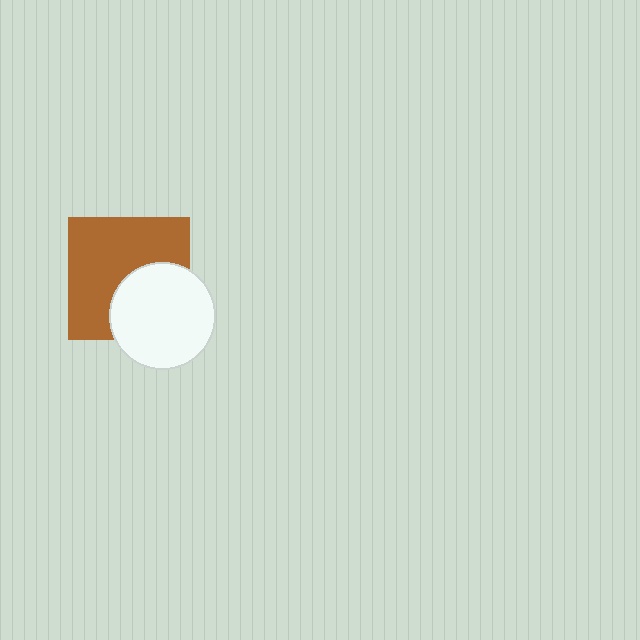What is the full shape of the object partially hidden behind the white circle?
The partially hidden object is a brown square.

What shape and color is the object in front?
The object in front is a white circle.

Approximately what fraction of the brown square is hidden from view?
Roughly 37% of the brown square is hidden behind the white circle.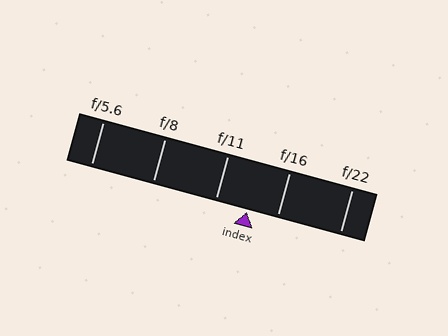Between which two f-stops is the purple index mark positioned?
The index mark is between f/11 and f/16.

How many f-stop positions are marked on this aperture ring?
There are 5 f-stop positions marked.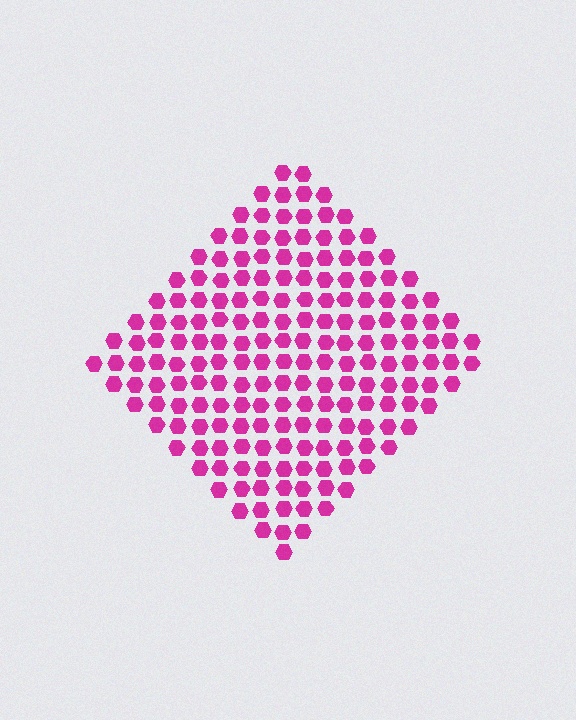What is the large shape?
The large shape is a diamond.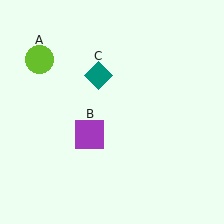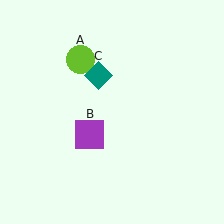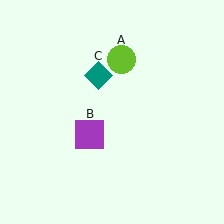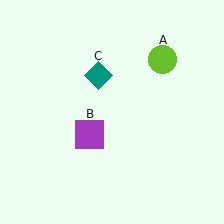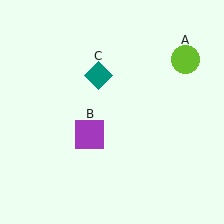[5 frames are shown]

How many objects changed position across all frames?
1 object changed position: lime circle (object A).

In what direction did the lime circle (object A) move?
The lime circle (object A) moved right.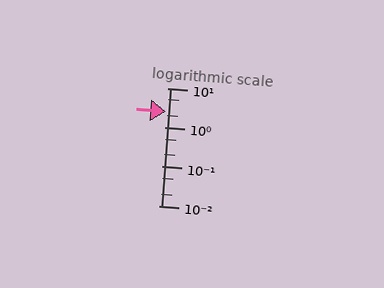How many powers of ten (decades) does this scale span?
The scale spans 3 decades, from 0.01 to 10.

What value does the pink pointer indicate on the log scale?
The pointer indicates approximately 2.6.